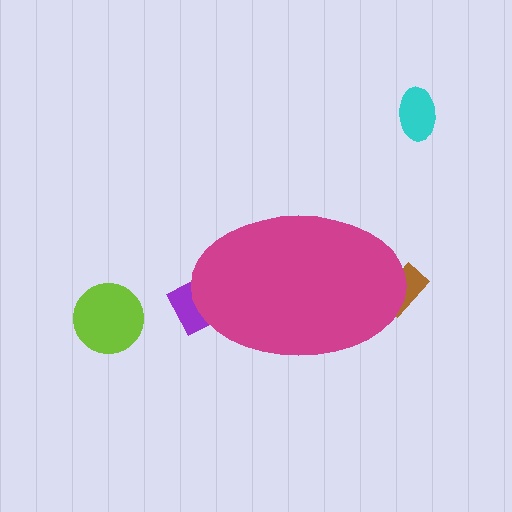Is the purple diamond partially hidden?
Yes, the purple diamond is partially hidden behind the magenta ellipse.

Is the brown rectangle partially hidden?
Yes, the brown rectangle is partially hidden behind the magenta ellipse.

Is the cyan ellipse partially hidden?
No, the cyan ellipse is fully visible.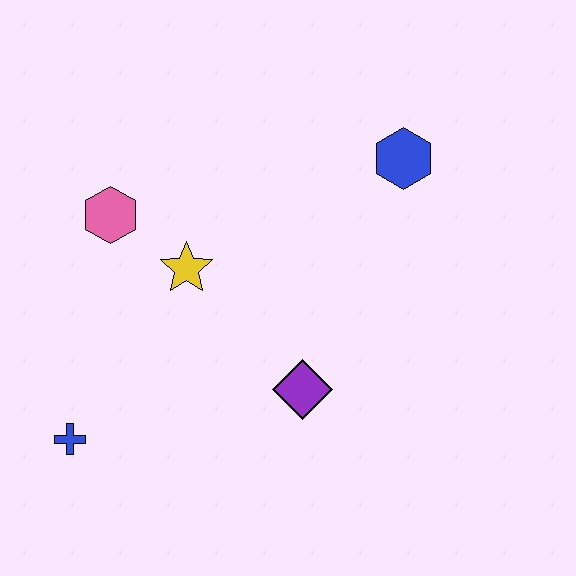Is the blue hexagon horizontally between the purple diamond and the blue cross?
No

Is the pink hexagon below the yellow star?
No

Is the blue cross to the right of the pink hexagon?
No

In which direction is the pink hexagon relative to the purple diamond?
The pink hexagon is to the left of the purple diamond.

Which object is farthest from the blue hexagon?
The blue cross is farthest from the blue hexagon.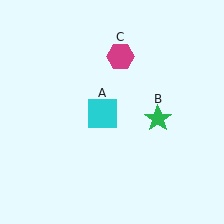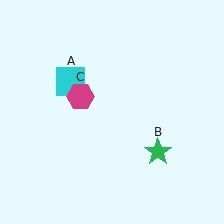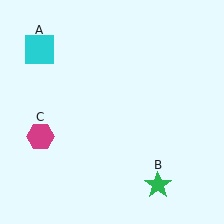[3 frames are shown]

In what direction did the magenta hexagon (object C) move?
The magenta hexagon (object C) moved down and to the left.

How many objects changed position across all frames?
3 objects changed position: cyan square (object A), green star (object B), magenta hexagon (object C).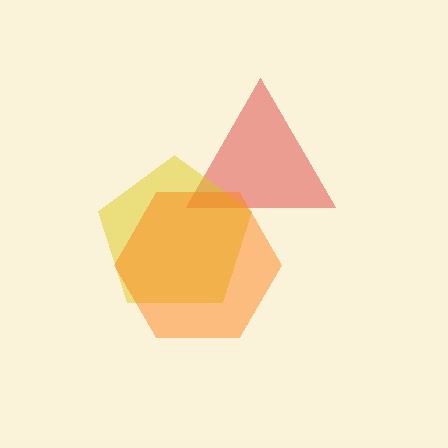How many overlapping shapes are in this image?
There are 3 overlapping shapes in the image.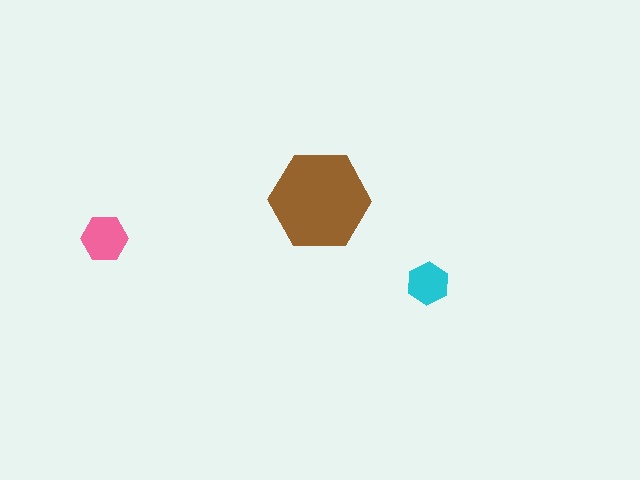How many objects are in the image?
There are 3 objects in the image.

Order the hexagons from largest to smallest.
the brown one, the pink one, the cyan one.